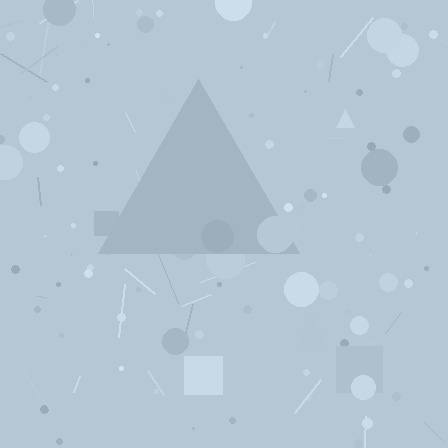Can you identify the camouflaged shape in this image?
The camouflaged shape is a triangle.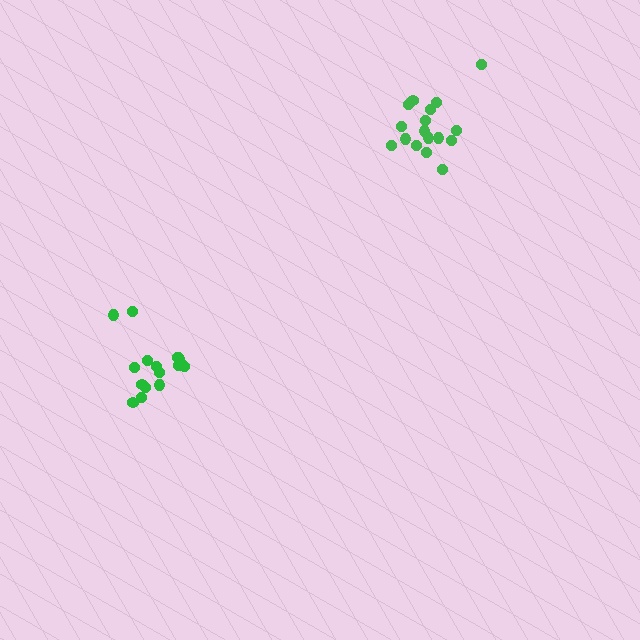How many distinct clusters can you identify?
There are 2 distinct clusters.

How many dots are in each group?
Group 1: 17 dots, Group 2: 17 dots (34 total).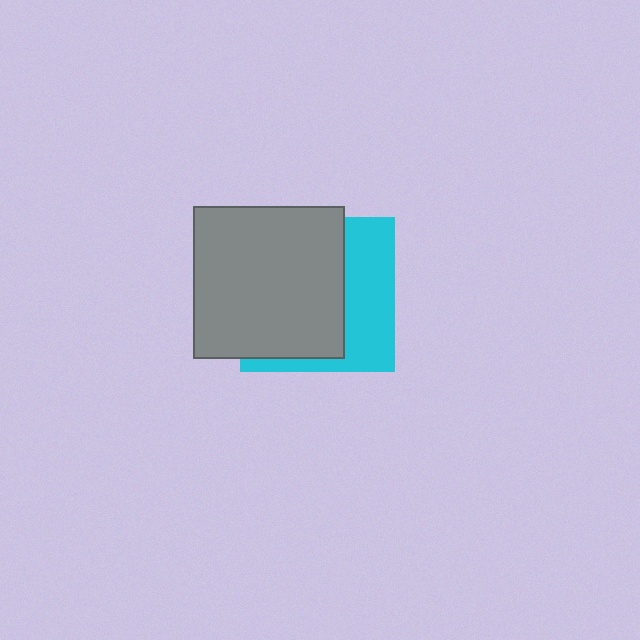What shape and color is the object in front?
The object in front is a gray square.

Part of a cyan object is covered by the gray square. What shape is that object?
It is a square.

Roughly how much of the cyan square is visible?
A small part of it is visible (roughly 37%).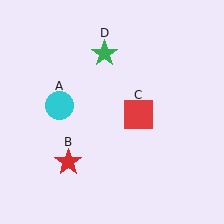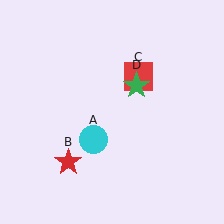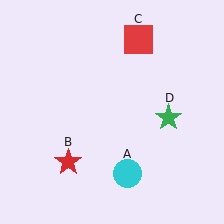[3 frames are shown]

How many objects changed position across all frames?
3 objects changed position: cyan circle (object A), red square (object C), green star (object D).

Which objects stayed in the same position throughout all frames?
Red star (object B) remained stationary.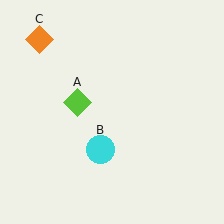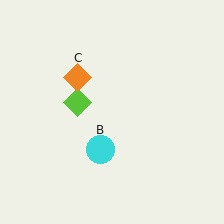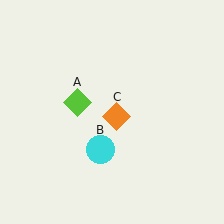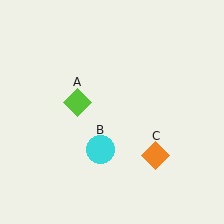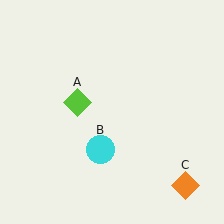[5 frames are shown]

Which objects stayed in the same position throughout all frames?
Lime diamond (object A) and cyan circle (object B) remained stationary.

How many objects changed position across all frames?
1 object changed position: orange diamond (object C).